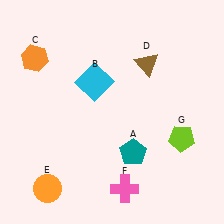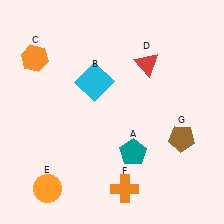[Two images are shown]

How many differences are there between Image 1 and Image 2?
There are 3 differences between the two images.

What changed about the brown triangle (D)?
In Image 1, D is brown. In Image 2, it changed to red.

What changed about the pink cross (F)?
In Image 1, F is pink. In Image 2, it changed to orange.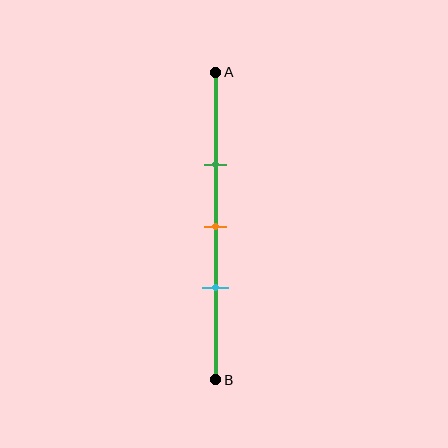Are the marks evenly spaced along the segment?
Yes, the marks are approximately evenly spaced.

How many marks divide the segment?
There are 3 marks dividing the segment.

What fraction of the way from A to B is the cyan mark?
The cyan mark is approximately 70% (0.7) of the way from A to B.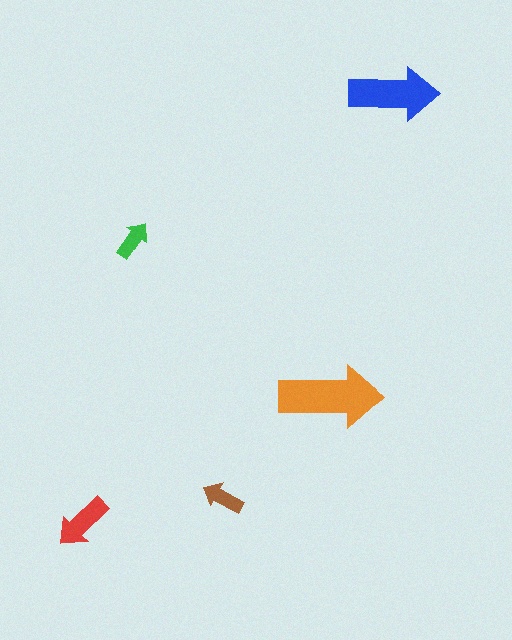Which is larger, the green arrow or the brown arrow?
The brown one.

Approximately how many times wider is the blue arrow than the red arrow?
About 1.5 times wider.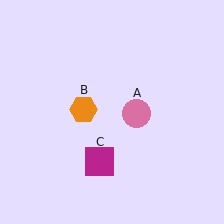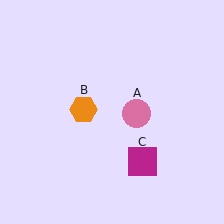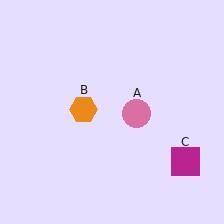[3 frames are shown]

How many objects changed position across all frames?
1 object changed position: magenta square (object C).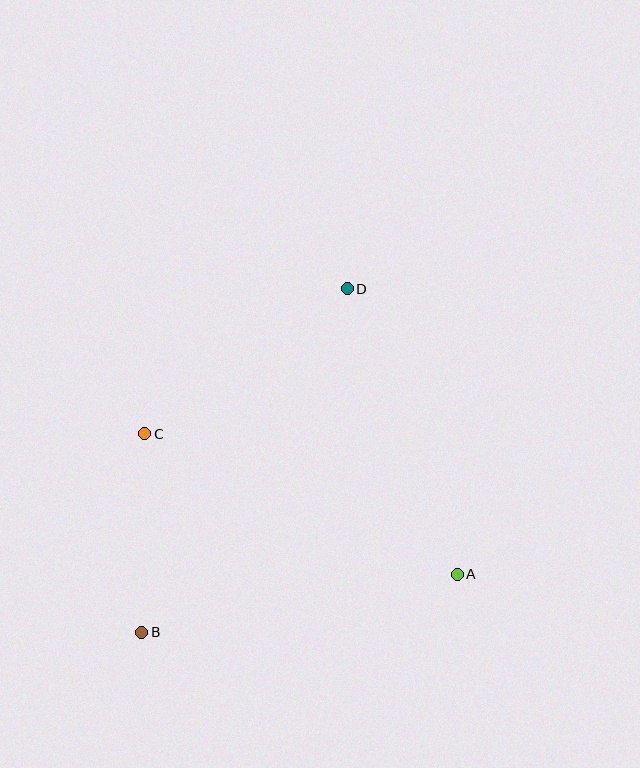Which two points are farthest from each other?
Points B and D are farthest from each other.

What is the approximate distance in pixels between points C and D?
The distance between C and D is approximately 249 pixels.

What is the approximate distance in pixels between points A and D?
The distance between A and D is approximately 306 pixels.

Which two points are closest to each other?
Points B and C are closest to each other.